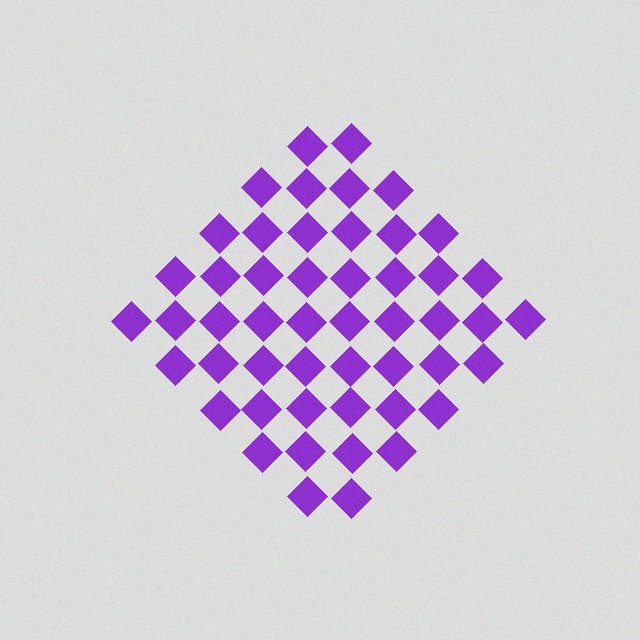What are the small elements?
The small elements are diamonds.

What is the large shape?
The large shape is a diamond.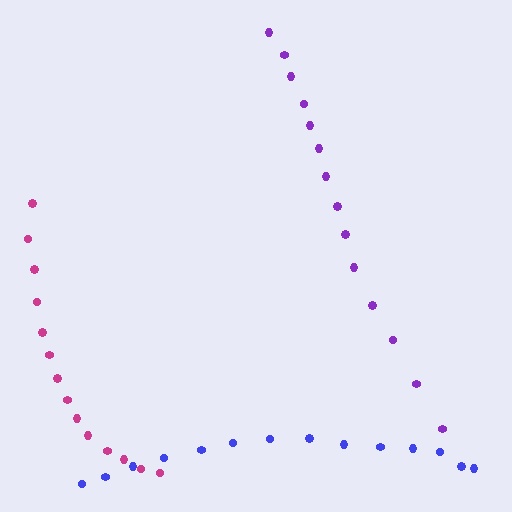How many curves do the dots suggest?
There are 3 distinct paths.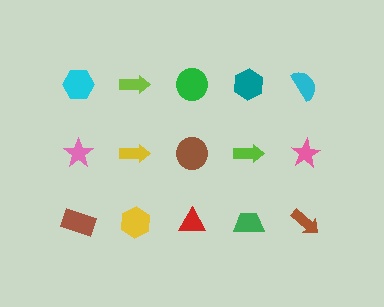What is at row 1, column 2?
A lime arrow.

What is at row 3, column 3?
A red triangle.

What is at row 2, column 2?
A yellow arrow.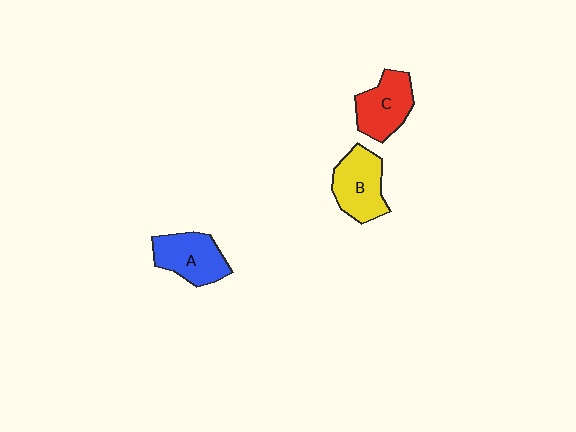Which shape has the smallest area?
Shape C (red).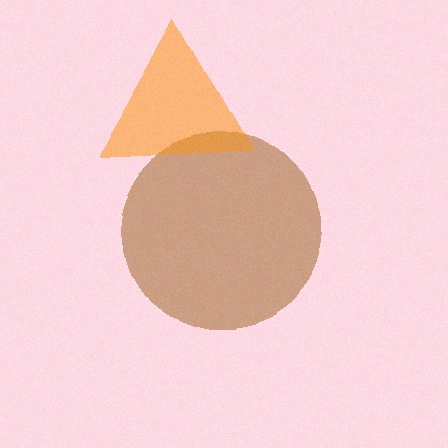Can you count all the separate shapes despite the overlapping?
Yes, there are 2 separate shapes.